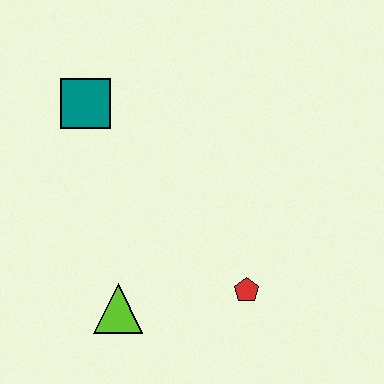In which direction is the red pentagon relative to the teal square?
The red pentagon is below the teal square.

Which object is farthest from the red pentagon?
The teal square is farthest from the red pentagon.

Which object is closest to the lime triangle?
The red pentagon is closest to the lime triangle.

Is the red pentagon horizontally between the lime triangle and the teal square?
No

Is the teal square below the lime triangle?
No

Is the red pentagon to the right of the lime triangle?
Yes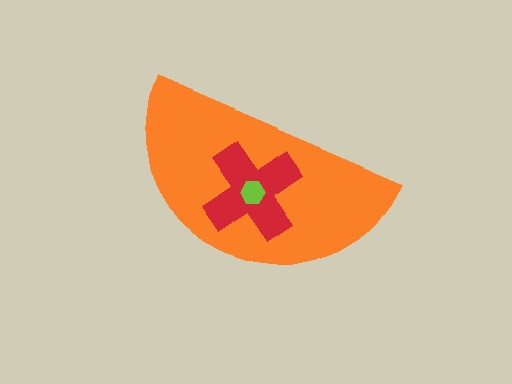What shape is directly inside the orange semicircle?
The red cross.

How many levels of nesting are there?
3.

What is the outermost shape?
The orange semicircle.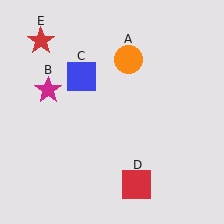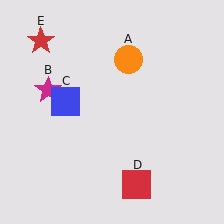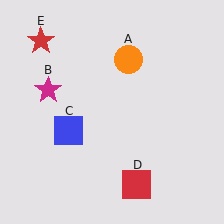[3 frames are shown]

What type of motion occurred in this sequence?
The blue square (object C) rotated counterclockwise around the center of the scene.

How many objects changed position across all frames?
1 object changed position: blue square (object C).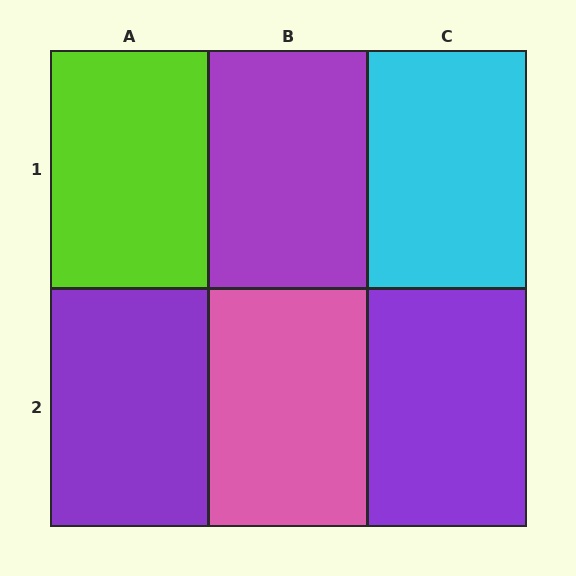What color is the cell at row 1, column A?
Lime.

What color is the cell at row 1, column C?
Cyan.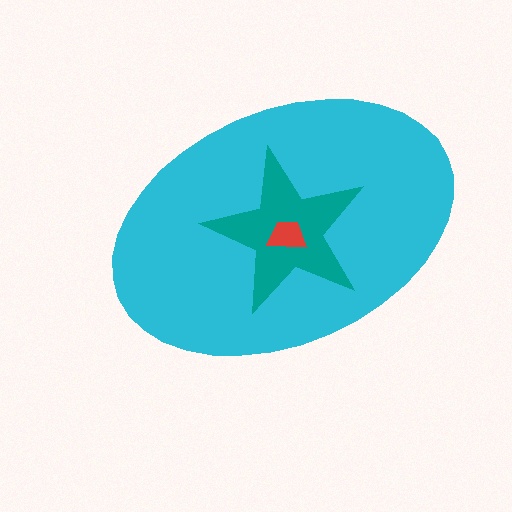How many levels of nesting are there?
3.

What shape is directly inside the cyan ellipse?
The teal star.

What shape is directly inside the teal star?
The red trapezoid.